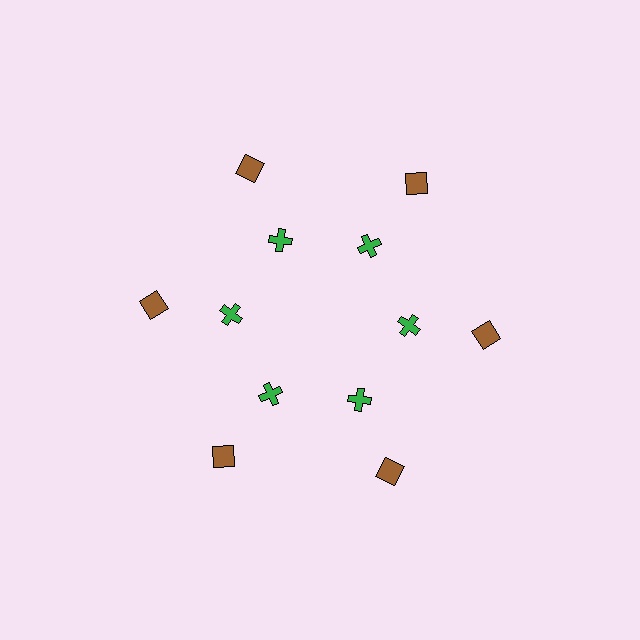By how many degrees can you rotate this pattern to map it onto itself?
The pattern maps onto itself every 60 degrees of rotation.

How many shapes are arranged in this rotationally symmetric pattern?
There are 12 shapes, arranged in 6 groups of 2.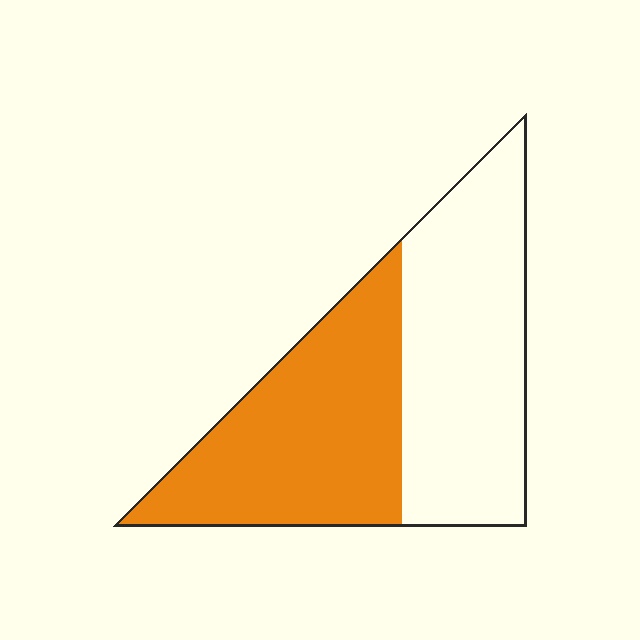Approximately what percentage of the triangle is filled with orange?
Approximately 50%.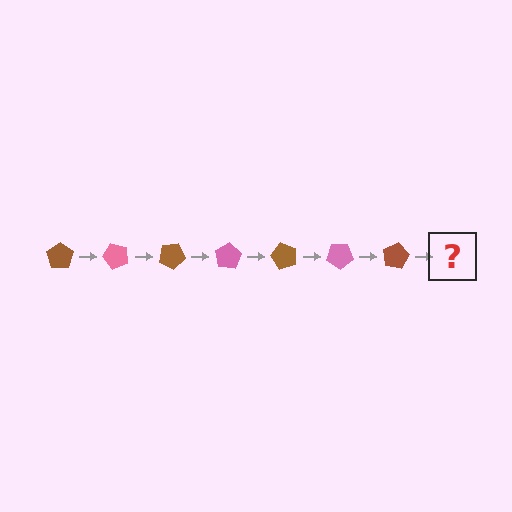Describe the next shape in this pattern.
It should be a pink pentagon, rotated 350 degrees from the start.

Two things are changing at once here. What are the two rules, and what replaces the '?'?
The two rules are that it rotates 50 degrees each step and the color cycles through brown and pink. The '?' should be a pink pentagon, rotated 350 degrees from the start.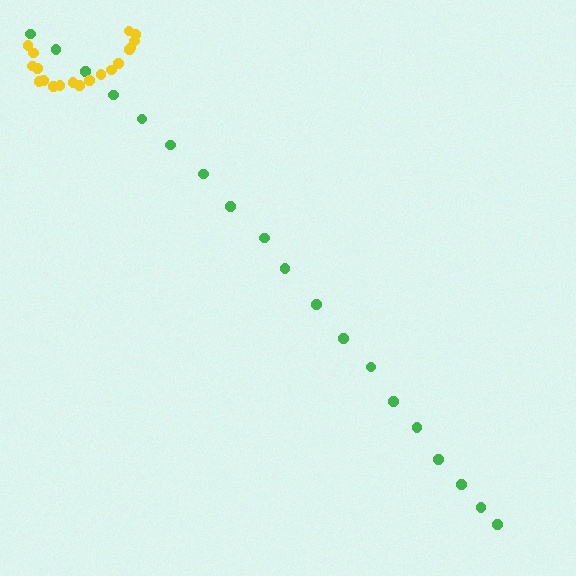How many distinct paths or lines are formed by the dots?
There are 2 distinct paths.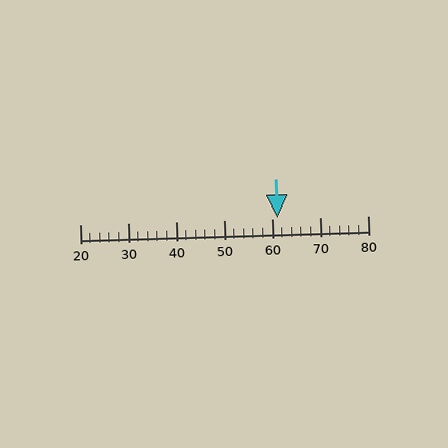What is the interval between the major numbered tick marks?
The major tick marks are spaced 10 units apart.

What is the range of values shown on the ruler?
The ruler shows values from 20 to 80.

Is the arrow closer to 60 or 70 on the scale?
The arrow is closer to 60.